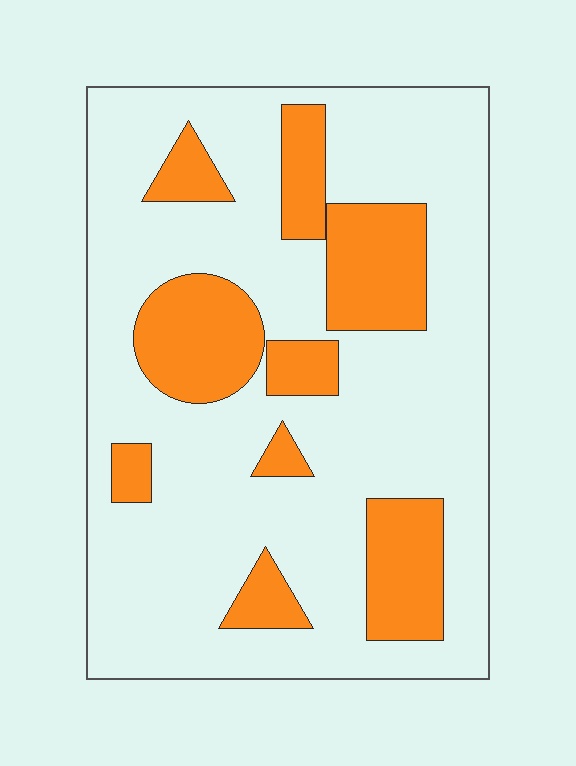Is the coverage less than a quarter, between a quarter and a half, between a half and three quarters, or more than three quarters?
Between a quarter and a half.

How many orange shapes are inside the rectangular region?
9.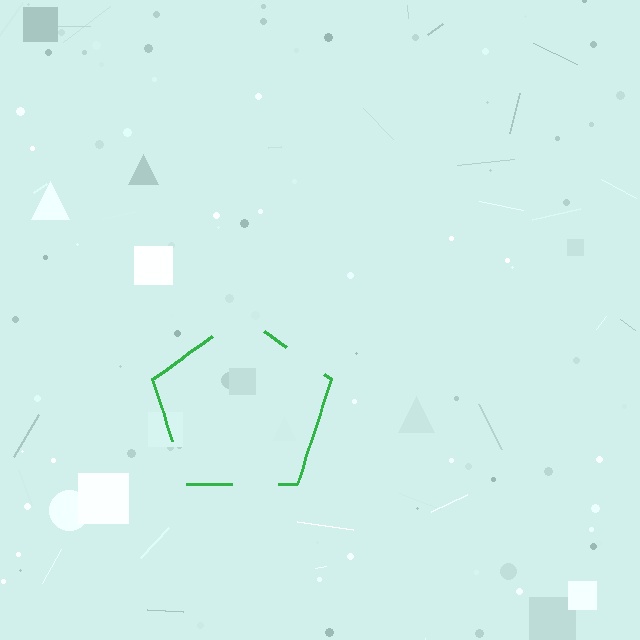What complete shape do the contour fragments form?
The contour fragments form a pentagon.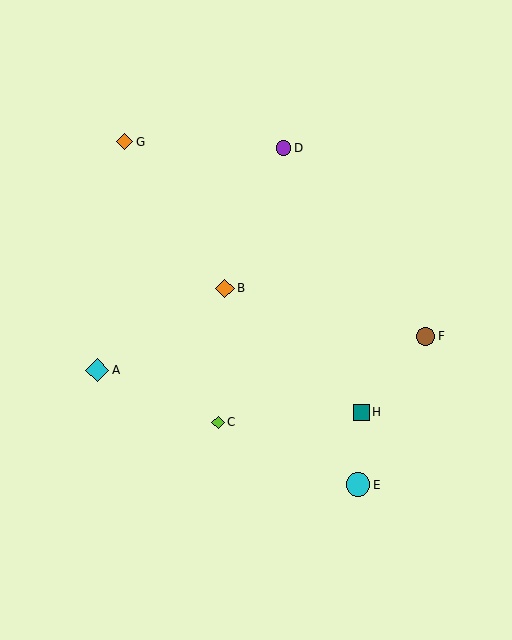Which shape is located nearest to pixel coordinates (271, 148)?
The purple circle (labeled D) at (283, 148) is nearest to that location.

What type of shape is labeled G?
Shape G is an orange diamond.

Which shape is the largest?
The cyan diamond (labeled A) is the largest.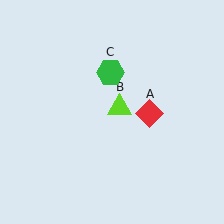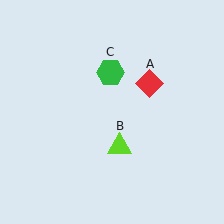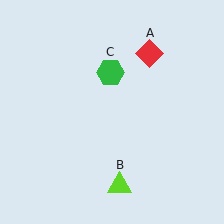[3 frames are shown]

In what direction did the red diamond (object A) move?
The red diamond (object A) moved up.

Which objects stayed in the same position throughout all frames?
Green hexagon (object C) remained stationary.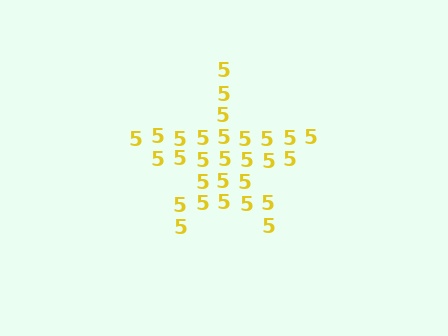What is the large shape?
The large shape is a star.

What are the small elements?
The small elements are digit 5's.